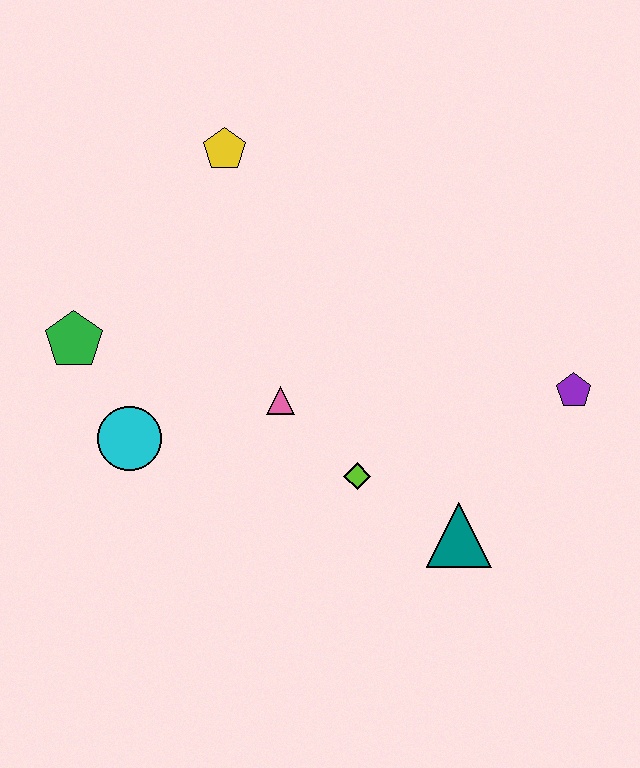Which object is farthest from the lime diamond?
The yellow pentagon is farthest from the lime diamond.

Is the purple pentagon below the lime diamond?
No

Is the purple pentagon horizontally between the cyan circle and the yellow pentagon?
No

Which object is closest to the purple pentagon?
The teal triangle is closest to the purple pentagon.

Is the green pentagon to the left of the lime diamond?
Yes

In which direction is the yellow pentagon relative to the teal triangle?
The yellow pentagon is above the teal triangle.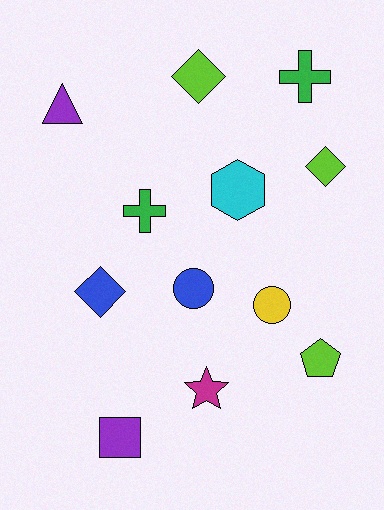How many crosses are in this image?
There are 2 crosses.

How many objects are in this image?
There are 12 objects.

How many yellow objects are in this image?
There is 1 yellow object.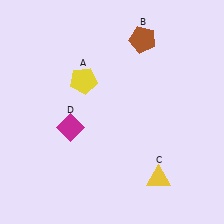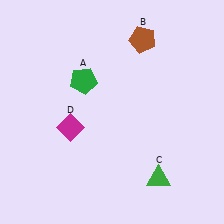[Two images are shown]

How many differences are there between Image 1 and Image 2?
There are 2 differences between the two images.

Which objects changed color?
A changed from yellow to green. C changed from yellow to green.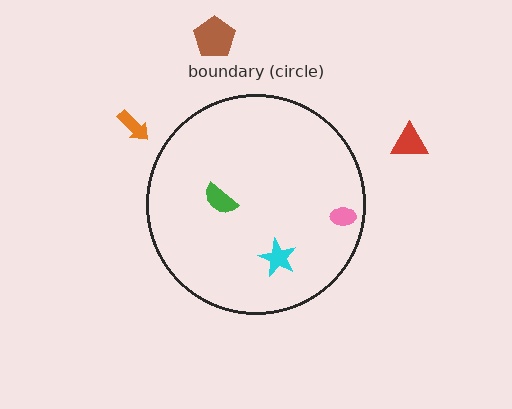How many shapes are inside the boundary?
3 inside, 3 outside.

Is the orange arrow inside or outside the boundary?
Outside.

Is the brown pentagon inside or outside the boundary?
Outside.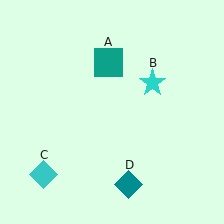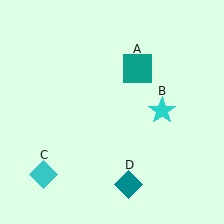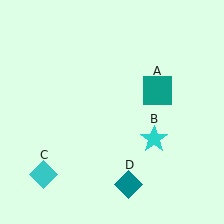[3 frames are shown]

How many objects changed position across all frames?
2 objects changed position: teal square (object A), cyan star (object B).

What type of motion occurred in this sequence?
The teal square (object A), cyan star (object B) rotated clockwise around the center of the scene.